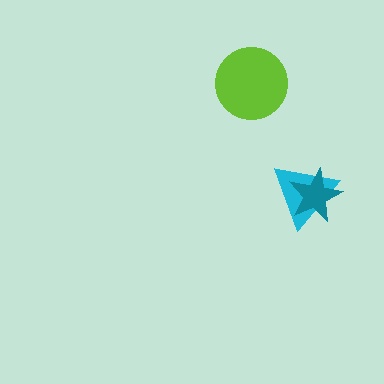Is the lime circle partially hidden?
No, no other shape covers it.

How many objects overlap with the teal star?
1 object overlaps with the teal star.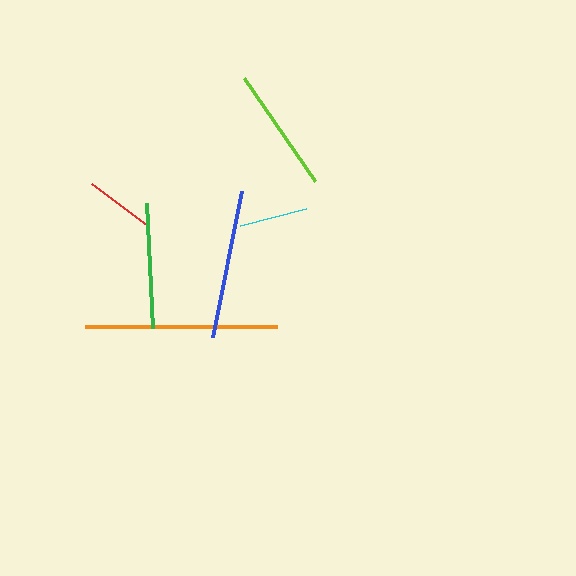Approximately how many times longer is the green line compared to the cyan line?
The green line is approximately 1.8 times the length of the cyan line.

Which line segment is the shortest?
The cyan line is the shortest at approximately 68 pixels.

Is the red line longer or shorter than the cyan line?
The red line is longer than the cyan line.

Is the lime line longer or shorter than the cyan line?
The lime line is longer than the cyan line.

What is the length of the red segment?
The red segment is approximately 70 pixels long.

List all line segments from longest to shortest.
From longest to shortest: orange, blue, lime, green, red, cyan.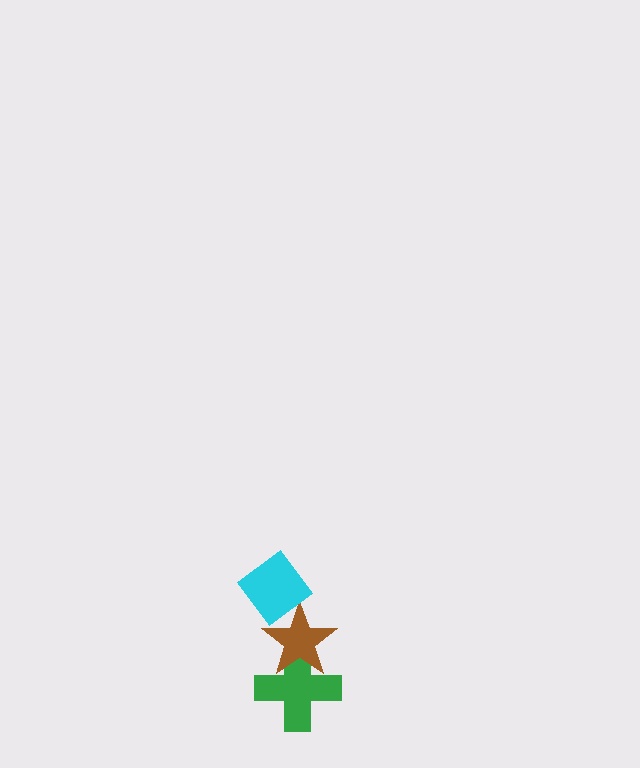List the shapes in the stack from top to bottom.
From top to bottom: the cyan diamond, the brown star, the green cross.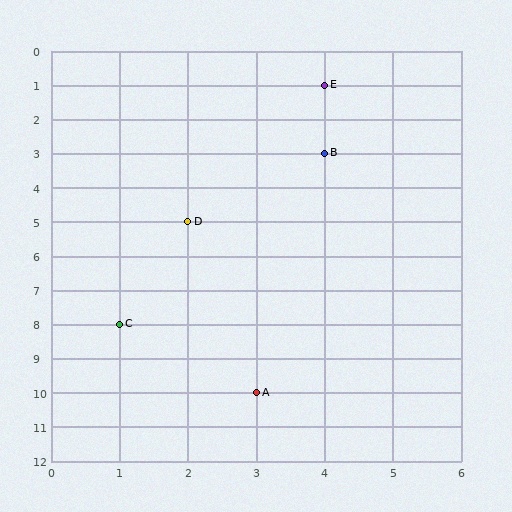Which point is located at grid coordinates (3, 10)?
Point A is at (3, 10).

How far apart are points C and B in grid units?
Points C and B are 3 columns and 5 rows apart (about 5.8 grid units diagonally).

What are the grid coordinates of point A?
Point A is at grid coordinates (3, 10).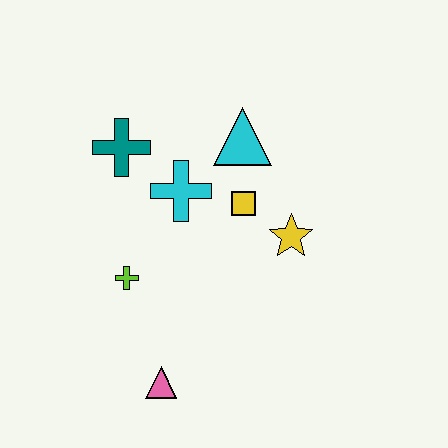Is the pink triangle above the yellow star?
No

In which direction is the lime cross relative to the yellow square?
The lime cross is to the left of the yellow square.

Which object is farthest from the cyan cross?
The pink triangle is farthest from the cyan cross.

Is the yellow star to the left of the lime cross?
No